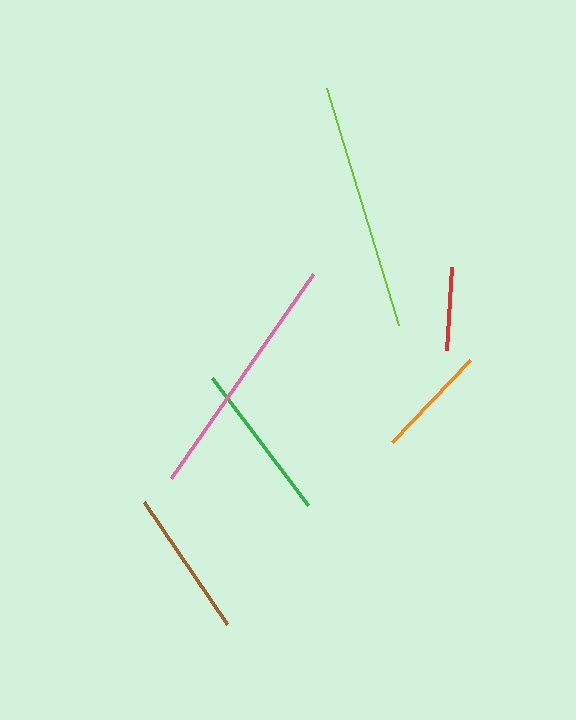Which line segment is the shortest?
The red line is the shortest at approximately 83 pixels.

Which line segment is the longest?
The pink line is the longest at approximately 249 pixels.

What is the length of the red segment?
The red segment is approximately 83 pixels long.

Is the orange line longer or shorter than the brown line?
The brown line is longer than the orange line.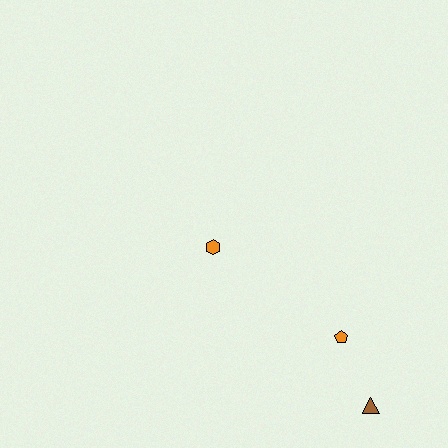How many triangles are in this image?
There is 1 triangle.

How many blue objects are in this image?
There are no blue objects.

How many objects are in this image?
There are 3 objects.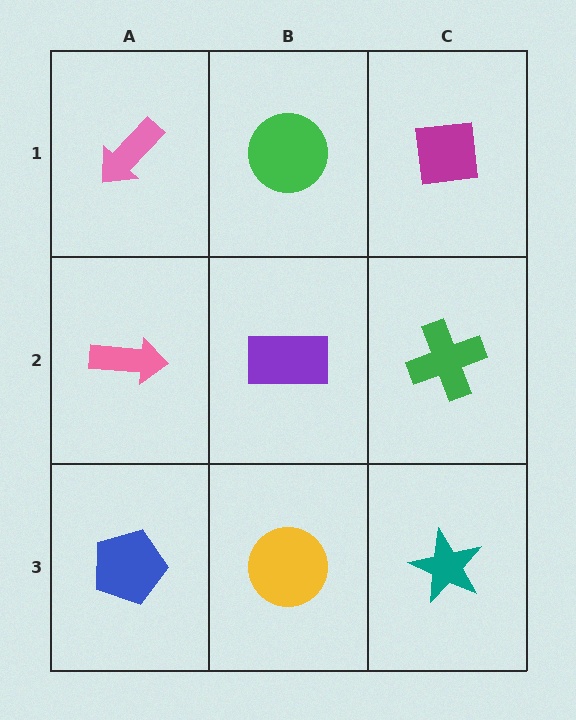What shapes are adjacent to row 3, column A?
A pink arrow (row 2, column A), a yellow circle (row 3, column B).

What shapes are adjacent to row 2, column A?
A pink arrow (row 1, column A), a blue pentagon (row 3, column A), a purple rectangle (row 2, column B).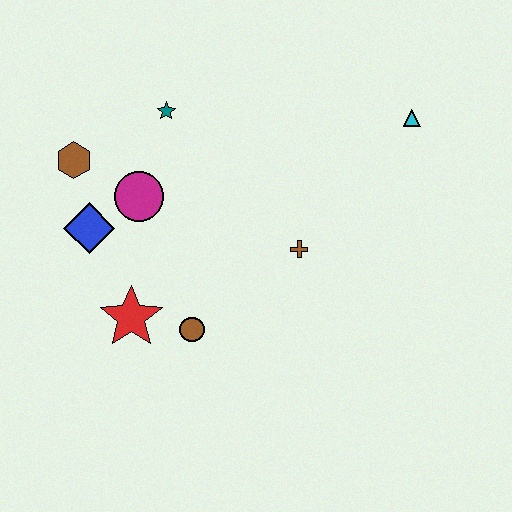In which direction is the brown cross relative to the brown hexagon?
The brown cross is to the right of the brown hexagon.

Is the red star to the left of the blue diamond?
No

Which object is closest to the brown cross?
The brown circle is closest to the brown cross.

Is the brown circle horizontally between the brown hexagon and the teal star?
No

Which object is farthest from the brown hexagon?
The cyan triangle is farthest from the brown hexagon.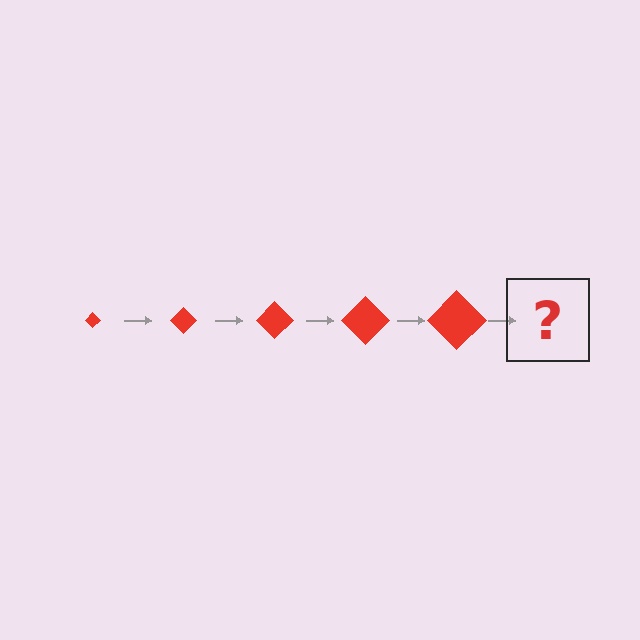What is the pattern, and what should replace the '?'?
The pattern is that the diamond gets progressively larger each step. The '?' should be a red diamond, larger than the previous one.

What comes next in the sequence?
The next element should be a red diamond, larger than the previous one.